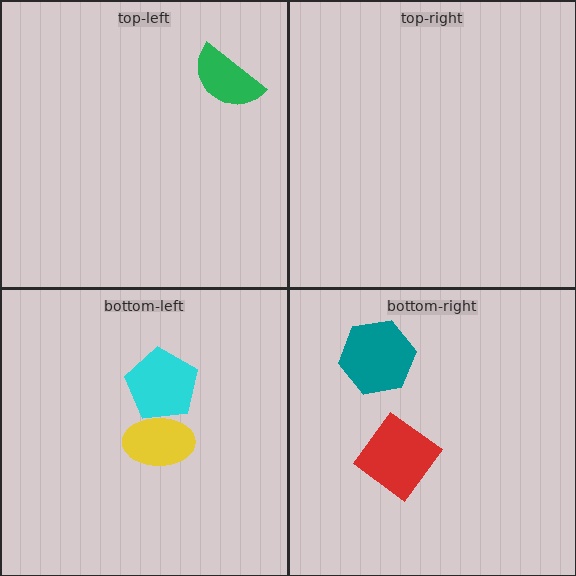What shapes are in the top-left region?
The green semicircle.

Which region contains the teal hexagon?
The bottom-right region.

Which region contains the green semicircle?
The top-left region.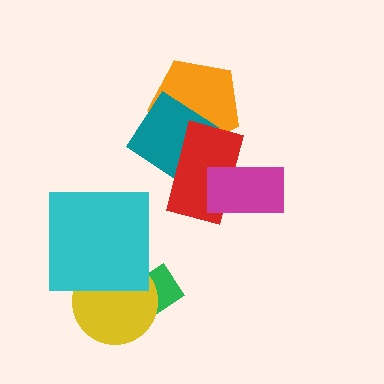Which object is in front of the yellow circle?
The cyan square is in front of the yellow circle.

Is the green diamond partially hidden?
Yes, it is partially covered by another shape.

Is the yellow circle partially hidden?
Yes, it is partially covered by another shape.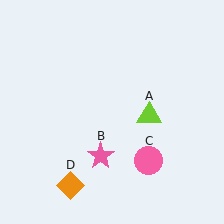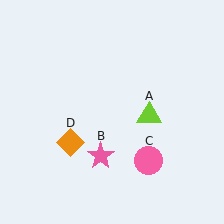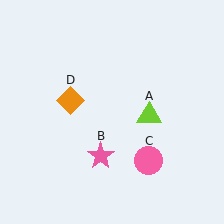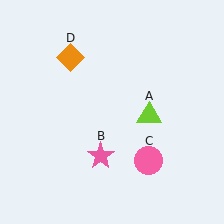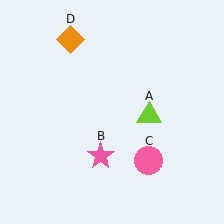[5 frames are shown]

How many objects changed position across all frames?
1 object changed position: orange diamond (object D).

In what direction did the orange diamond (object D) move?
The orange diamond (object D) moved up.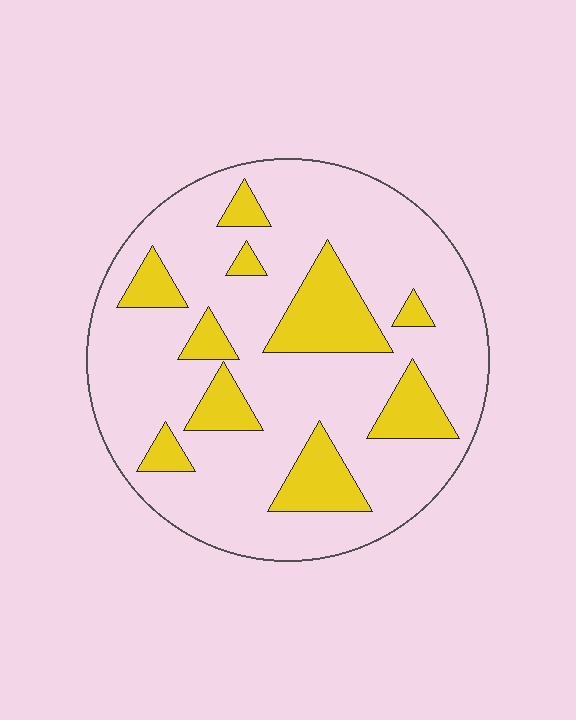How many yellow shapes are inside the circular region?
10.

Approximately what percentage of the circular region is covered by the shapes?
Approximately 20%.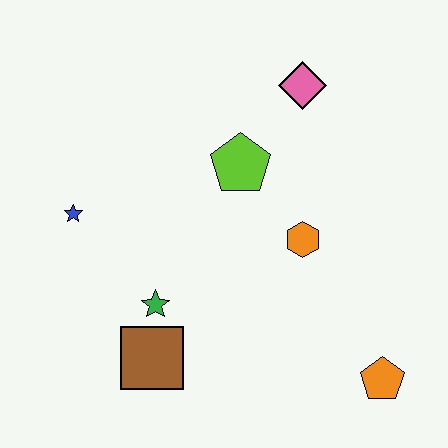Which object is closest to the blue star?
The green star is closest to the blue star.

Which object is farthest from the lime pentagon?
The orange pentagon is farthest from the lime pentagon.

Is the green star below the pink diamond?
Yes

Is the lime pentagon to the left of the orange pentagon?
Yes